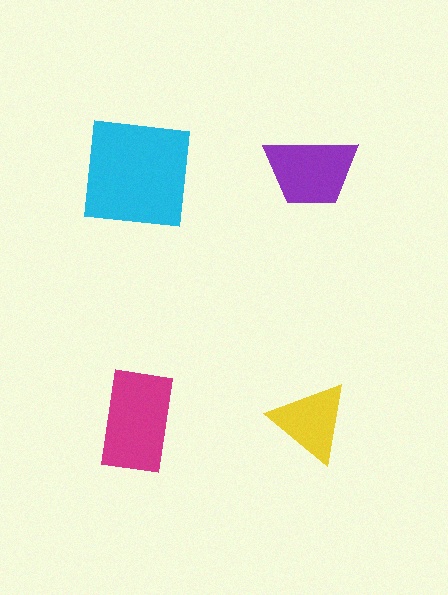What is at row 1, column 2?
A purple trapezoid.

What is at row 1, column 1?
A cyan square.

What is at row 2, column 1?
A magenta rectangle.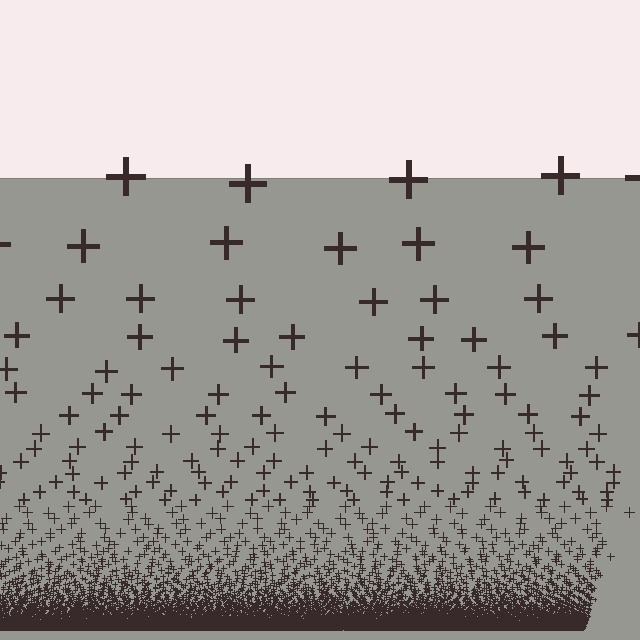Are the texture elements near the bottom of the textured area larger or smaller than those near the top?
Smaller. The gradient is inverted — elements near the bottom are smaller and denser.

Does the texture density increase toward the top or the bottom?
Density increases toward the bottom.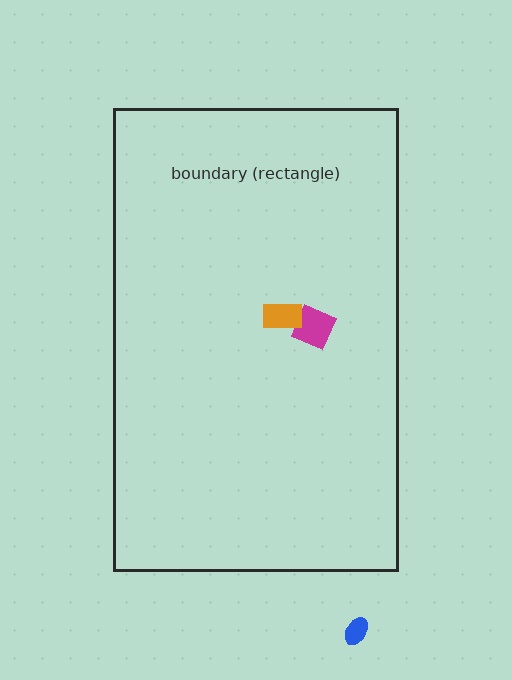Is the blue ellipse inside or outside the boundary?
Outside.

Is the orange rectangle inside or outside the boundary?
Inside.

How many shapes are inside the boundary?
2 inside, 1 outside.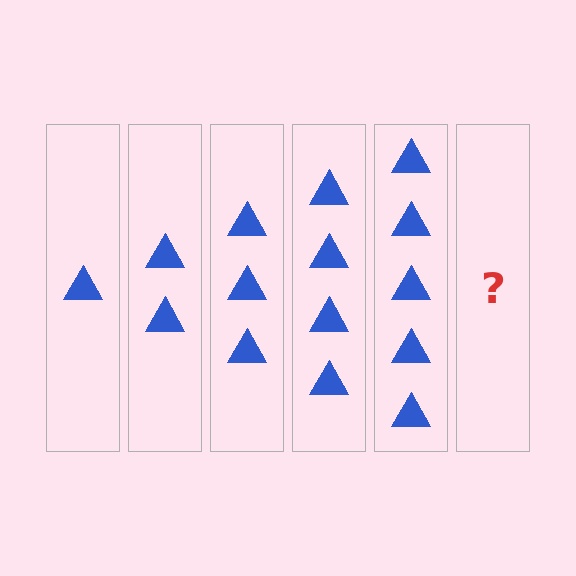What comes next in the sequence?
The next element should be 6 triangles.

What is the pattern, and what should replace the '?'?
The pattern is that each step adds one more triangle. The '?' should be 6 triangles.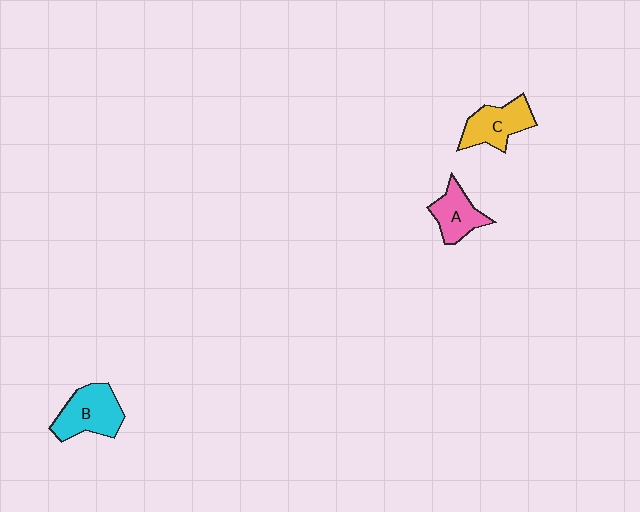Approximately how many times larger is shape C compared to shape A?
Approximately 1.2 times.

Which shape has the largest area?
Shape B (cyan).